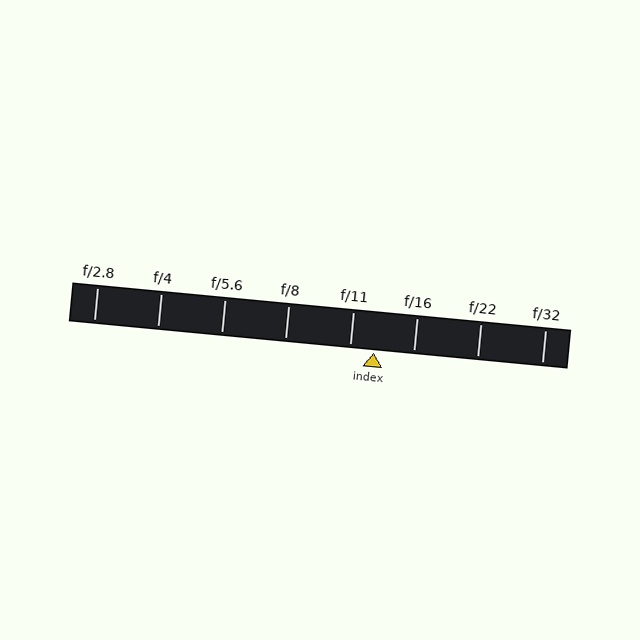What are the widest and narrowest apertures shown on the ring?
The widest aperture shown is f/2.8 and the narrowest is f/32.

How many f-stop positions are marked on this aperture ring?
There are 8 f-stop positions marked.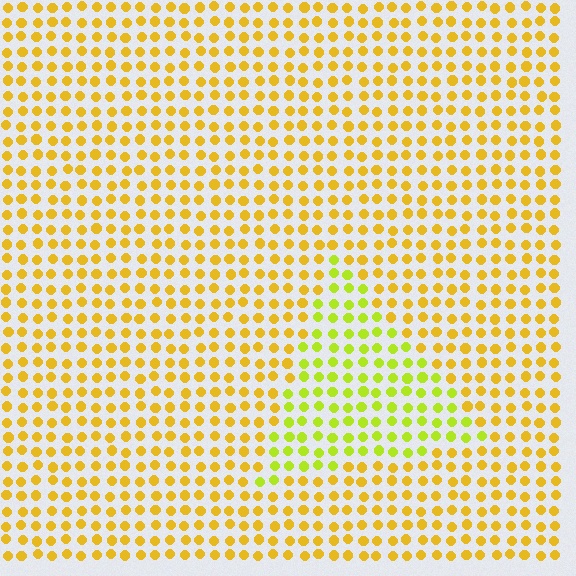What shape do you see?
I see a triangle.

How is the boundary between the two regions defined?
The boundary is defined purely by a slight shift in hue (about 31 degrees). Spacing, size, and orientation are identical on both sides.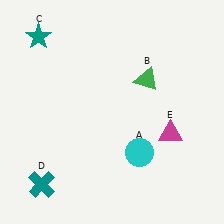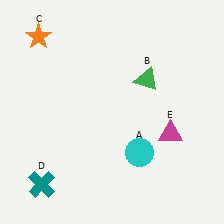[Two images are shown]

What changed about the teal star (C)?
In Image 1, C is teal. In Image 2, it changed to orange.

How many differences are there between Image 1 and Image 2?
There is 1 difference between the two images.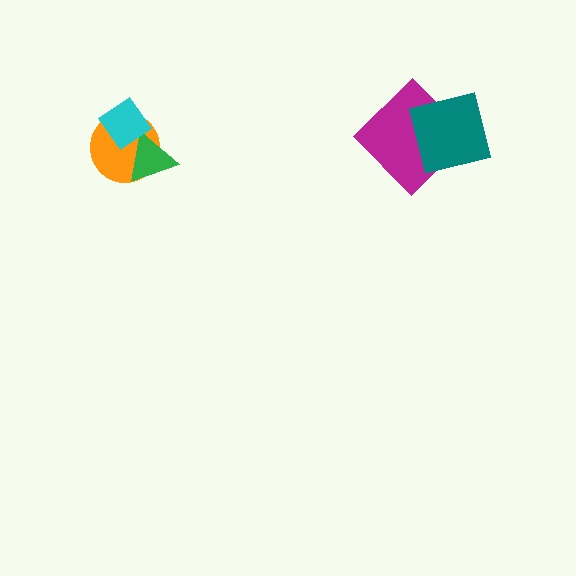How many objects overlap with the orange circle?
2 objects overlap with the orange circle.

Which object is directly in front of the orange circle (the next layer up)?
The green triangle is directly in front of the orange circle.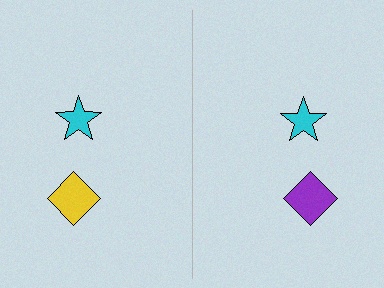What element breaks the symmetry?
The purple diamond on the right side breaks the symmetry — its mirror counterpart is yellow.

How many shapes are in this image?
There are 4 shapes in this image.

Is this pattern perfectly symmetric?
No, the pattern is not perfectly symmetric. The purple diamond on the right side breaks the symmetry — its mirror counterpart is yellow.